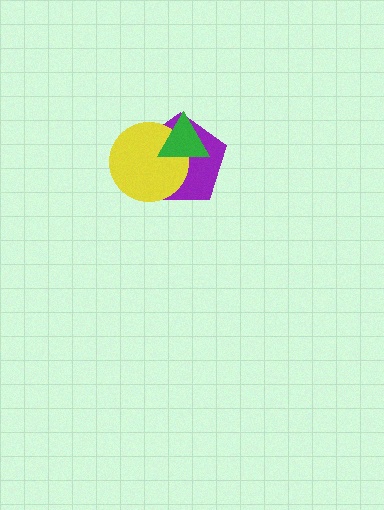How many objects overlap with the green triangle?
2 objects overlap with the green triangle.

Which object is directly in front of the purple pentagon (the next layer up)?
The yellow circle is directly in front of the purple pentagon.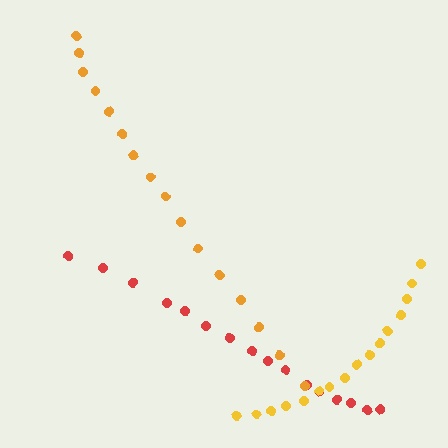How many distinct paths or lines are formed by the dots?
There are 3 distinct paths.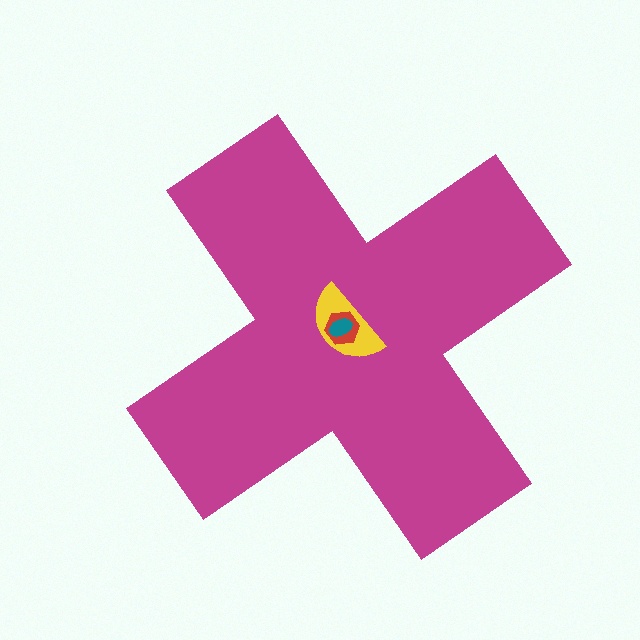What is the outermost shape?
The magenta cross.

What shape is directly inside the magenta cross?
The yellow semicircle.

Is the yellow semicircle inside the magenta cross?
Yes.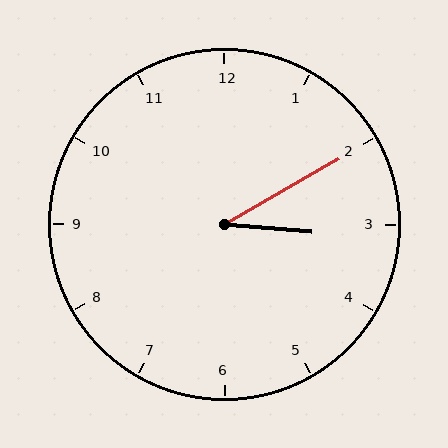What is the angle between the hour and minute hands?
Approximately 35 degrees.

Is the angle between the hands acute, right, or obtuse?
It is acute.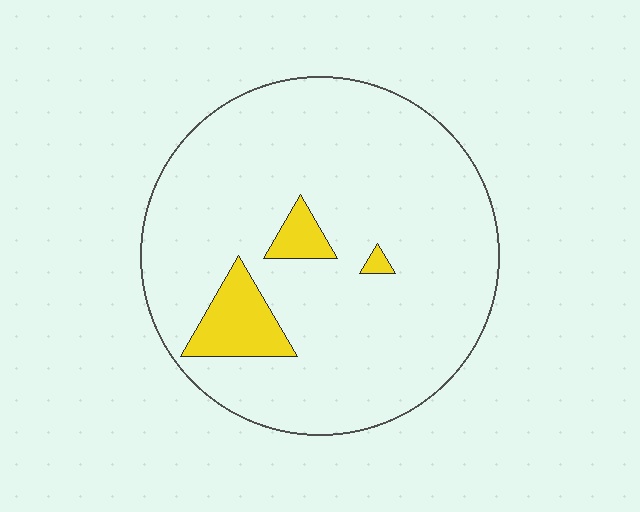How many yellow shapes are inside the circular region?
3.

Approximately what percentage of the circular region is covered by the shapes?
Approximately 10%.